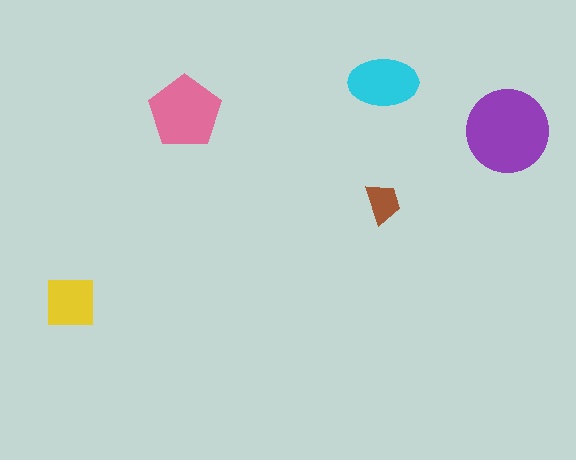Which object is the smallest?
The brown trapezoid.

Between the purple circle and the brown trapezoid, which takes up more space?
The purple circle.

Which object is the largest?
The purple circle.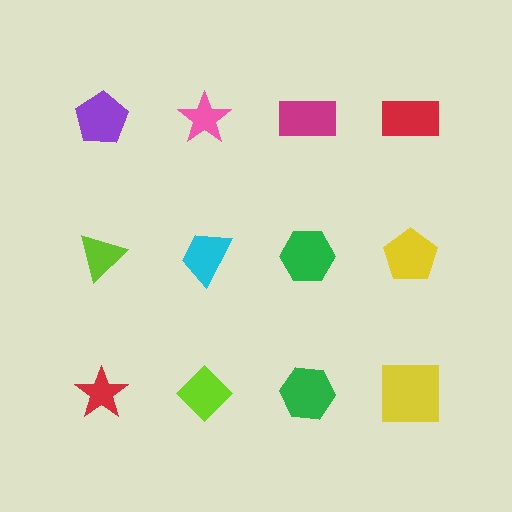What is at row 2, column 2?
A cyan trapezoid.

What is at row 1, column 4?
A red rectangle.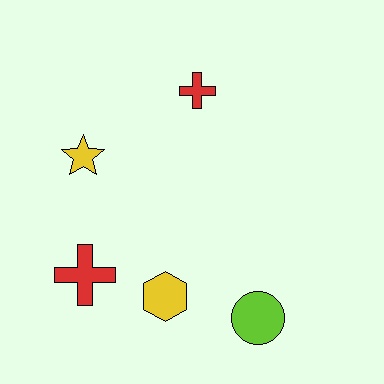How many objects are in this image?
There are 5 objects.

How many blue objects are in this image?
There are no blue objects.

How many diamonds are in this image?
There are no diamonds.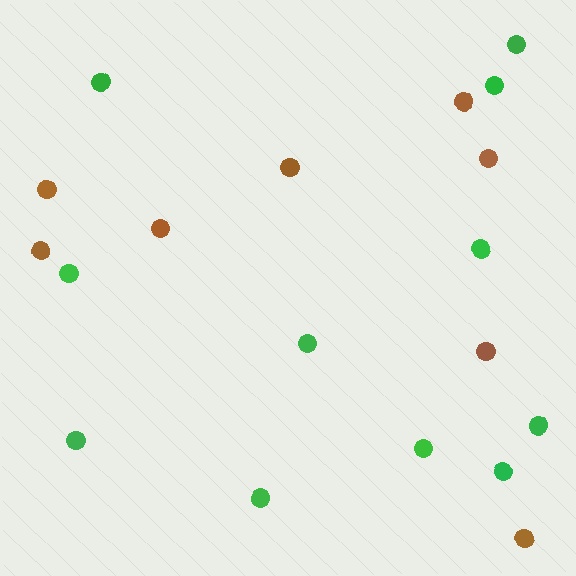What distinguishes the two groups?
There are 2 groups: one group of green circles (11) and one group of brown circles (8).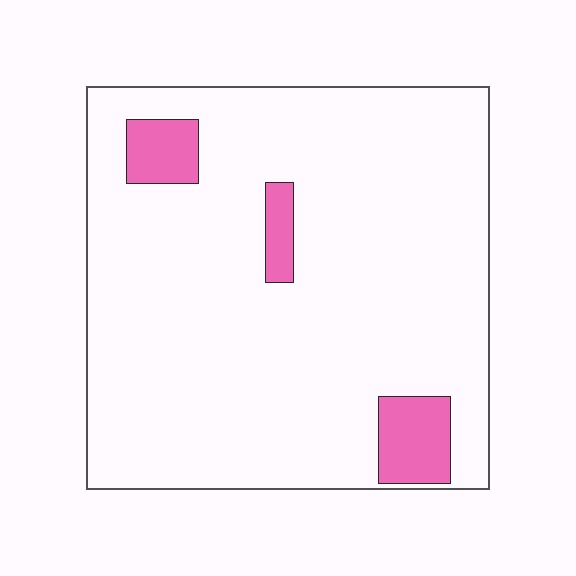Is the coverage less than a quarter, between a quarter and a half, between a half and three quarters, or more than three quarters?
Less than a quarter.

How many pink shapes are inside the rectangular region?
3.